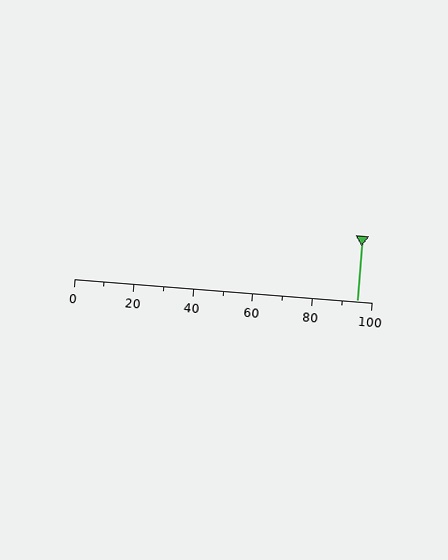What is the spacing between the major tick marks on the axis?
The major ticks are spaced 20 apart.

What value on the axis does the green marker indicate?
The marker indicates approximately 95.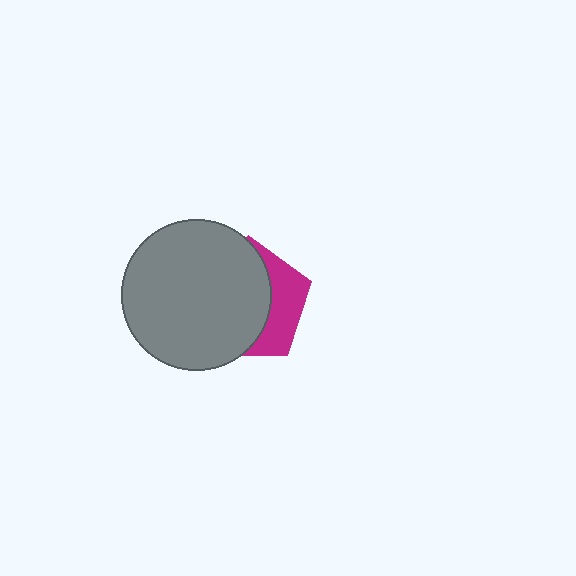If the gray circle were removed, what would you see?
You would see the complete magenta pentagon.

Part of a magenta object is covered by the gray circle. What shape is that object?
It is a pentagon.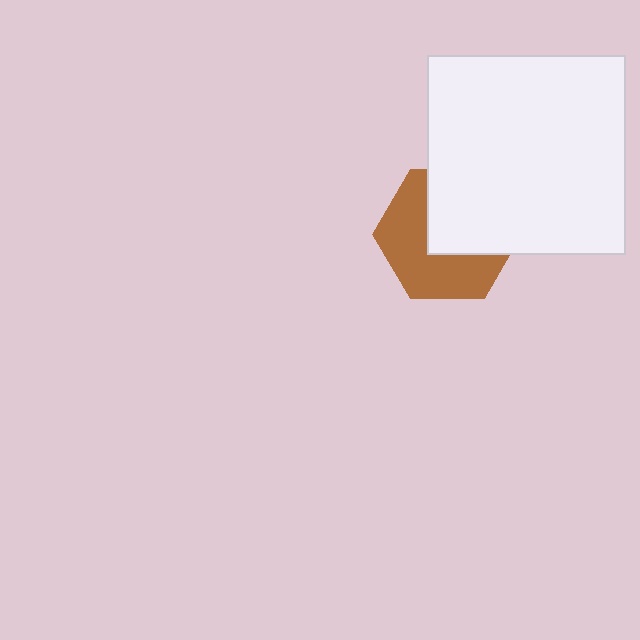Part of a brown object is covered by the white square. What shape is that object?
It is a hexagon.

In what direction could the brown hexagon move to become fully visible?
The brown hexagon could move toward the lower-left. That would shift it out from behind the white square entirely.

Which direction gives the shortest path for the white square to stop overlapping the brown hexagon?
Moving toward the upper-right gives the shortest separation.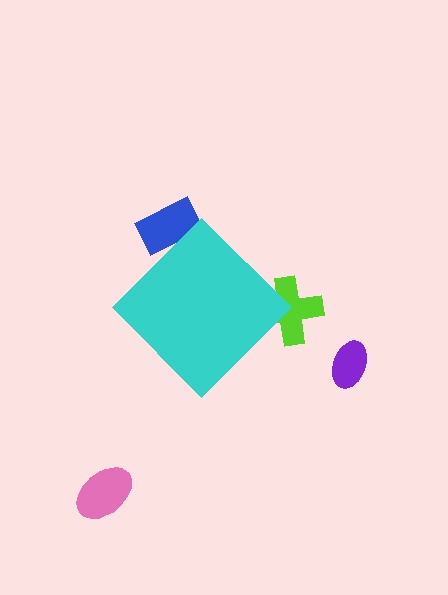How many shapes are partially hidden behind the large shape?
2 shapes are partially hidden.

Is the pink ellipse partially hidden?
No, the pink ellipse is fully visible.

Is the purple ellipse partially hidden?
No, the purple ellipse is fully visible.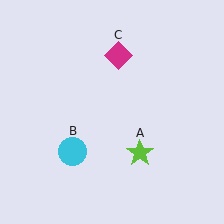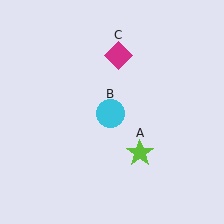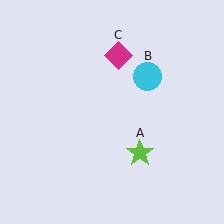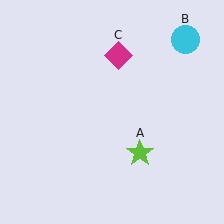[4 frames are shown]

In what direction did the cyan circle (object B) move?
The cyan circle (object B) moved up and to the right.